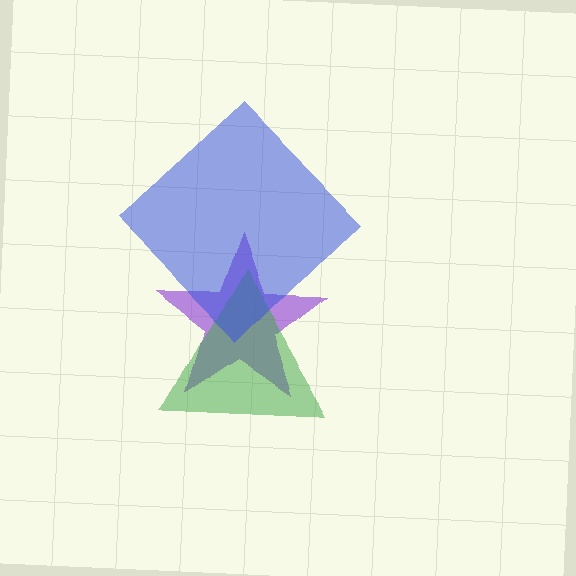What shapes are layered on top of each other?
The layered shapes are: a purple star, a green triangle, a blue diamond.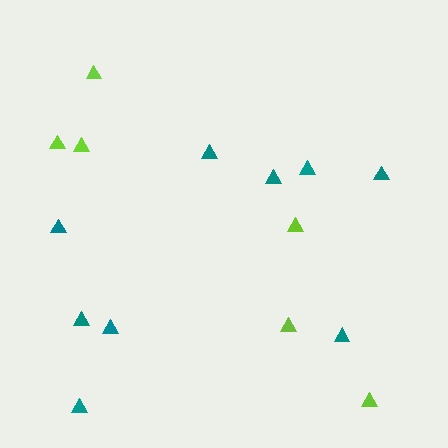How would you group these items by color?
There are 2 groups: one group of teal triangles (9) and one group of lime triangles (6).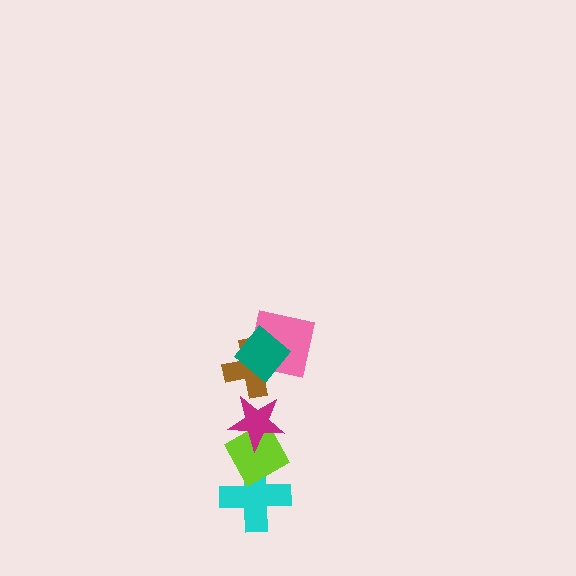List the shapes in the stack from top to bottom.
From top to bottom: the teal diamond, the pink square, the brown cross, the magenta star, the lime diamond, the cyan cross.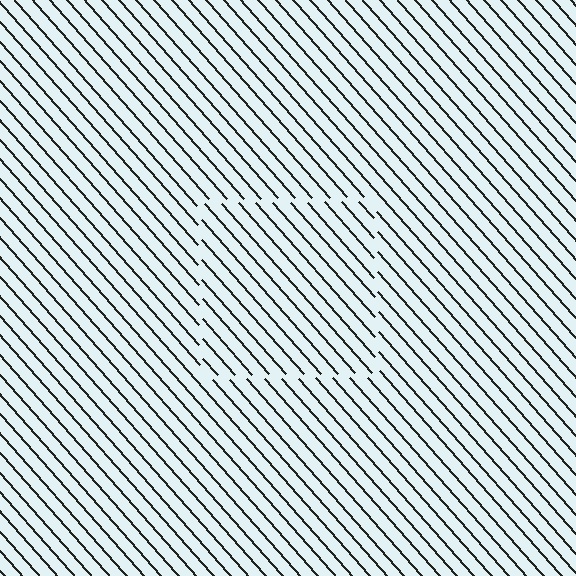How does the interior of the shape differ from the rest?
The interior of the shape contains the same grating, shifted by half a period — the contour is defined by the phase discontinuity where line-ends from the inner and outer gratings abut.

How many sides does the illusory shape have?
4 sides — the line-ends trace a square.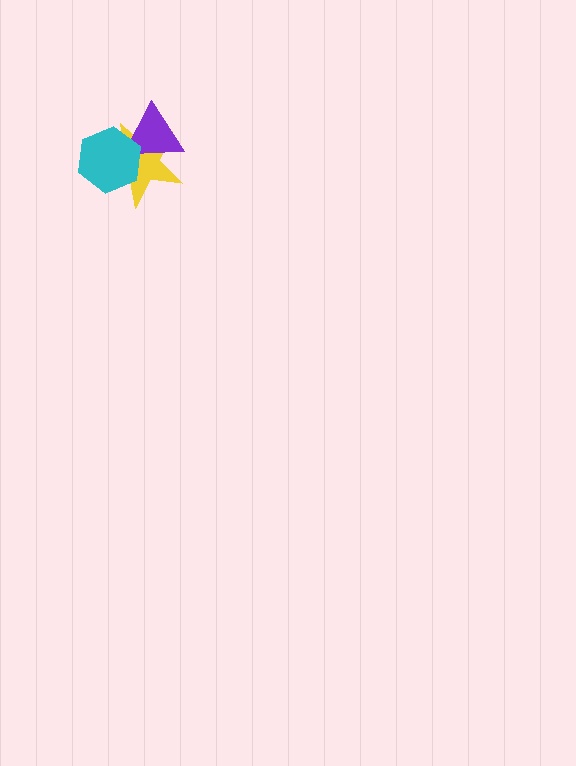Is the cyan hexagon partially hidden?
No, no other shape covers it.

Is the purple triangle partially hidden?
Yes, it is partially covered by another shape.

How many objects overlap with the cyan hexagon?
2 objects overlap with the cyan hexagon.